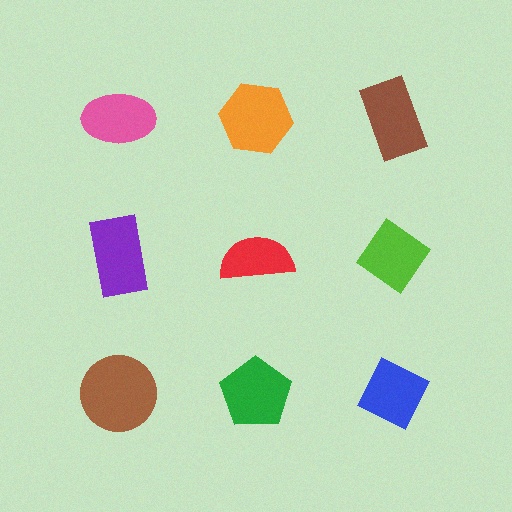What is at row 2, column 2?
A red semicircle.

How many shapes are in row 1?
3 shapes.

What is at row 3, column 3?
A blue diamond.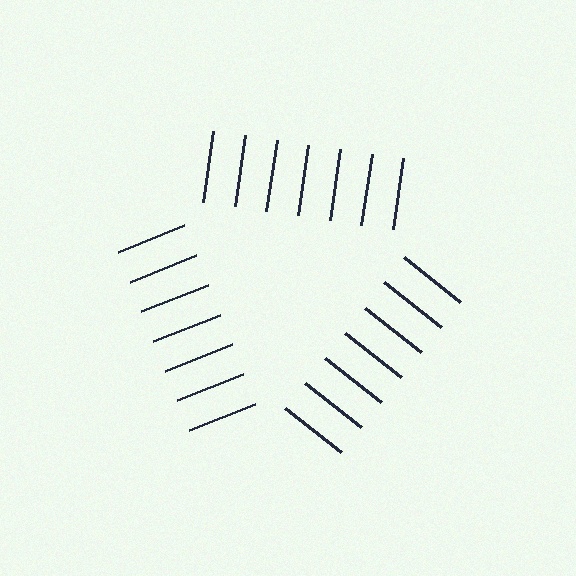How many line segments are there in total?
21 — 7 along each of the 3 edges.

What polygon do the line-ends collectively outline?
An illusory triangle — the line segments terminate on its edges but no continuous stroke is drawn.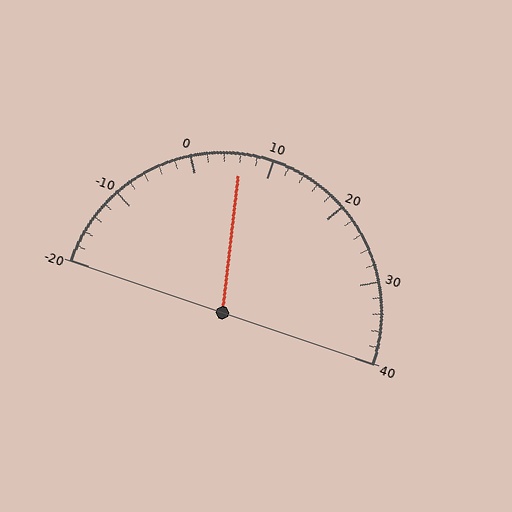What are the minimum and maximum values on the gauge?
The gauge ranges from -20 to 40.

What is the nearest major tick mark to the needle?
The nearest major tick mark is 10.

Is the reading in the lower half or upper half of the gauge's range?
The reading is in the lower half of the range (-20 to 40).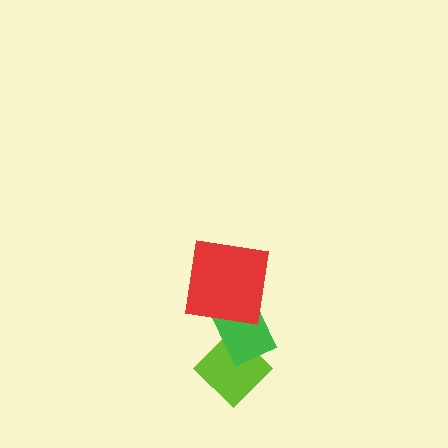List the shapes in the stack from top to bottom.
From top to bottom: the red square, the green rectangle, the lime diamond.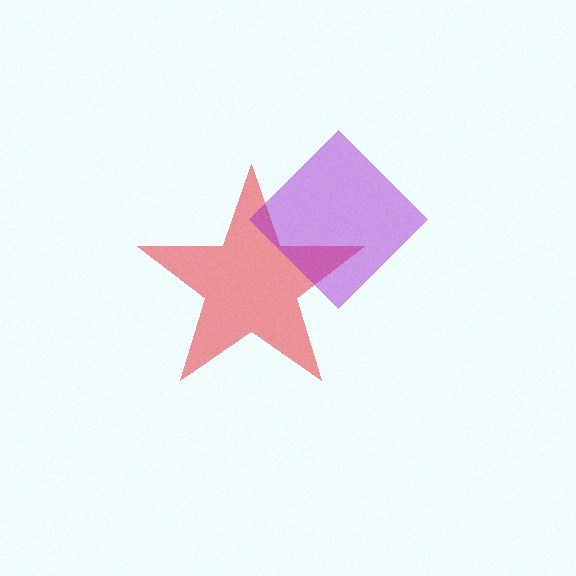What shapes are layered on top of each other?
The layered shapes are: a red star, a purple diamond.